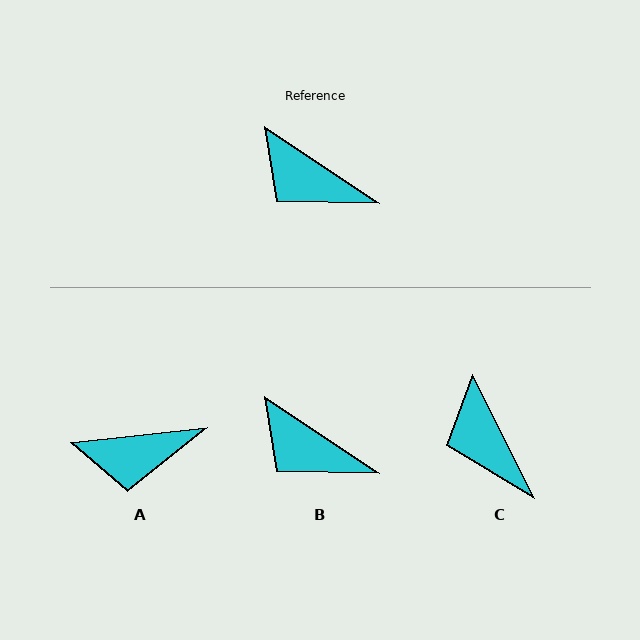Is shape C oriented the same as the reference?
No, it is off by about 29 degrees.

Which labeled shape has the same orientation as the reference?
B.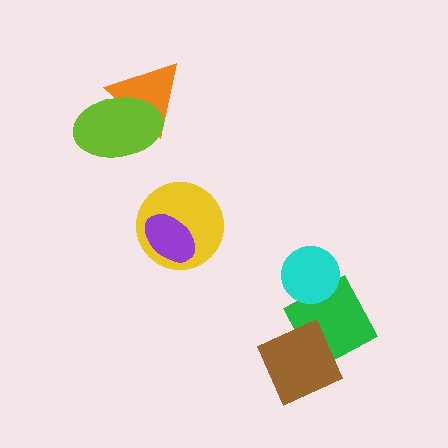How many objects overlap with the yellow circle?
1 object overlaps with the yellow circle.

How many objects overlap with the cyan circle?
1 object overlaps with the cyan circle.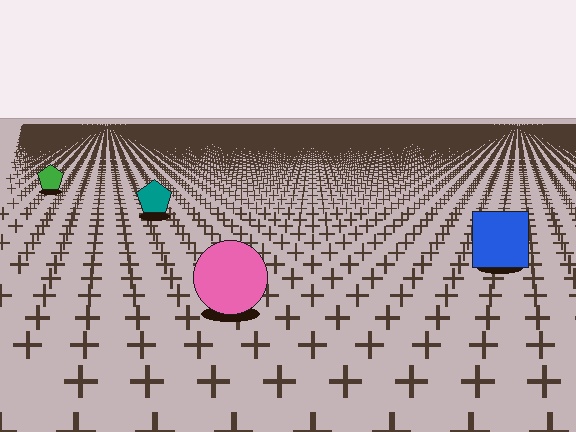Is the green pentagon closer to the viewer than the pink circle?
No. The pink circle is closer — you can tell from the texture gradient: the ground texture is coarser near it.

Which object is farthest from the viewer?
The green pentagon is farthest from the viewer. It appears smaller and the ground texture around it is denser.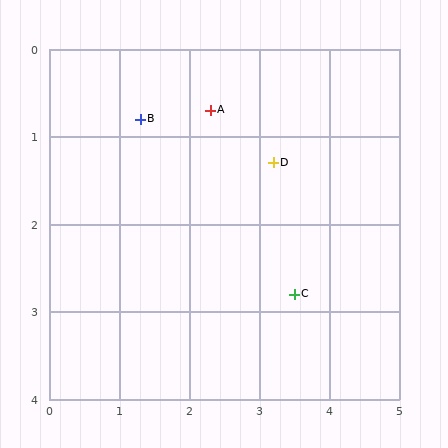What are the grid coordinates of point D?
Point D is at approximately (3.2, 1.3).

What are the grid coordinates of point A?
Point A is at approximately (2.3, 0.7).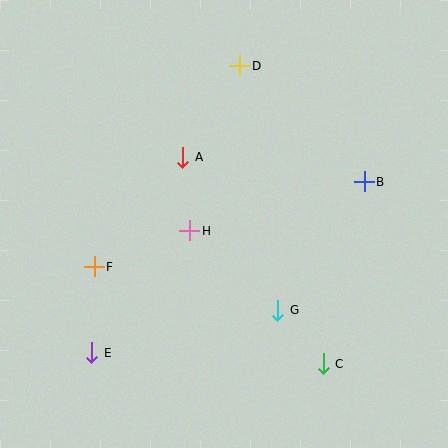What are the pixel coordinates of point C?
Point C is at (323, 364).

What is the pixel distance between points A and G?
The distance between A and G is 180 pixels.